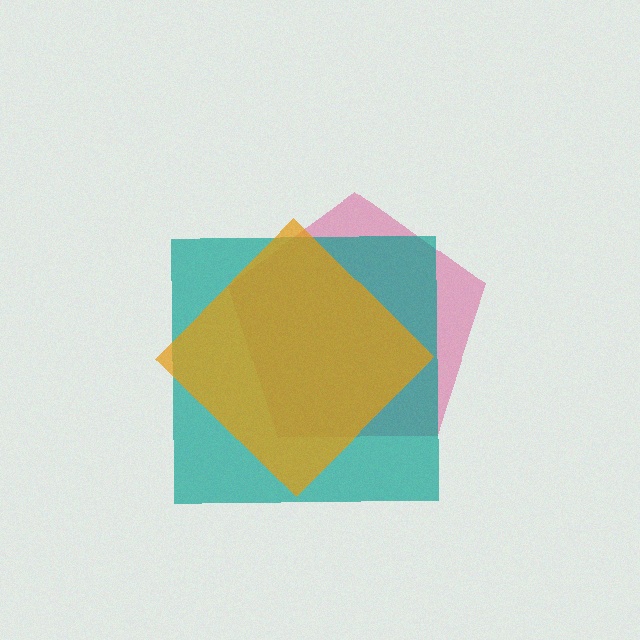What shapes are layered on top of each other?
The layered shapes are: a pink pentagon, a teal square, an orange diamond.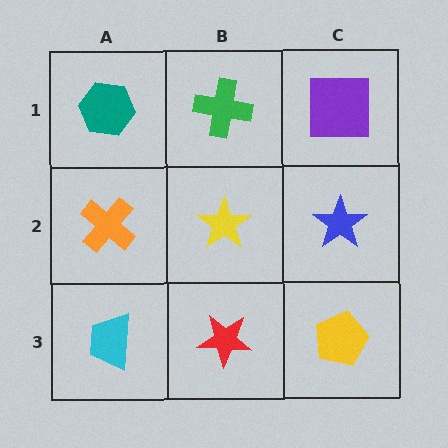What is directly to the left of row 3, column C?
A red star.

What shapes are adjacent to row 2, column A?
A teal hexagon (row 1, column A), a cyan trapezoid (row 3, column A), a yellow star (row 2, column B).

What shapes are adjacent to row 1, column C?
A blue star (row 2, column C), a green cross (row 1, column B).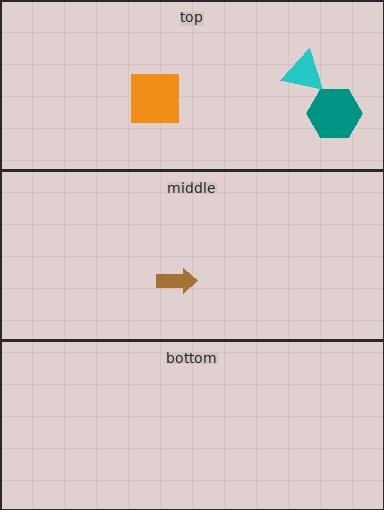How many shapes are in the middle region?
1.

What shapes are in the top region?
The teal hexagon, the cyan triangle, the orange square.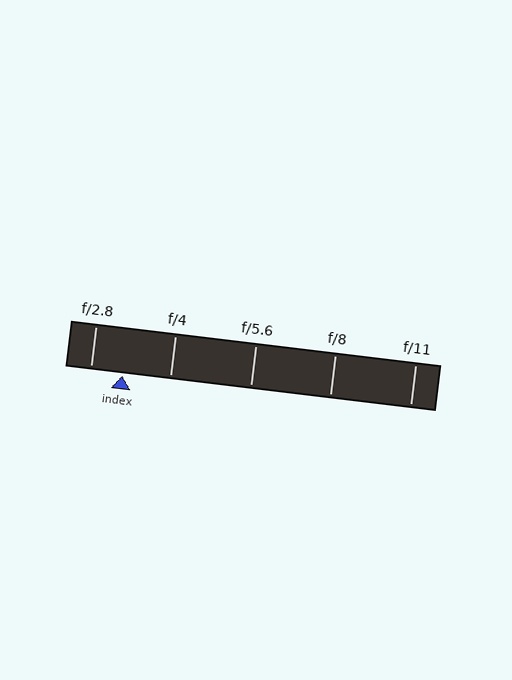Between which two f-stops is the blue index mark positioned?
The index mark is between f/2.8 and f/4.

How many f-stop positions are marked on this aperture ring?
There are 5 f-stop positions marked.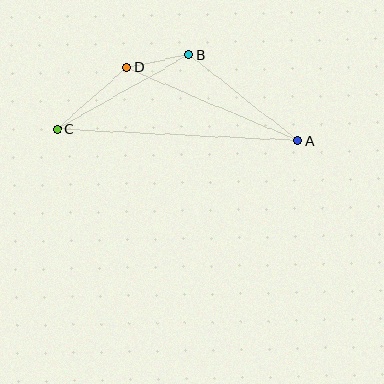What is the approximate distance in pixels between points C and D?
The distance between C and D is approximately 93 pixels.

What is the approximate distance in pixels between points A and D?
The distance between A and D is approximately 186 pixels.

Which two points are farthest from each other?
Points A and C are farthest from each other.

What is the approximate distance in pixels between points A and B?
The distance between A and B is approximately 138 pixels.